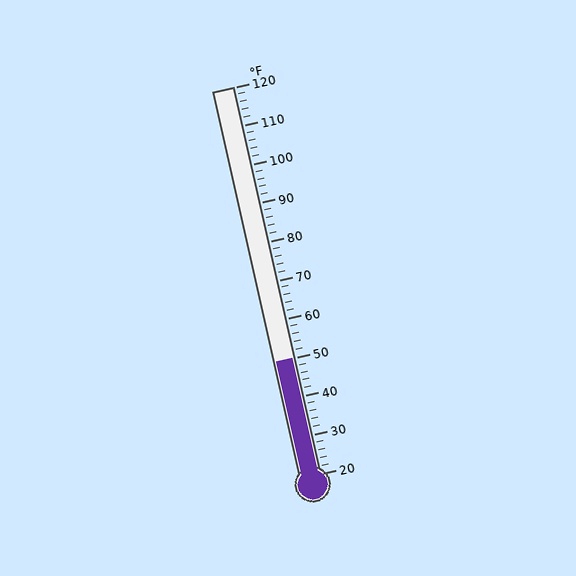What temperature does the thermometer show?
The thermometer shows approximately 50°F.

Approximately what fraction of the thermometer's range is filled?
The thermometer is filled to approximately 30% of its range.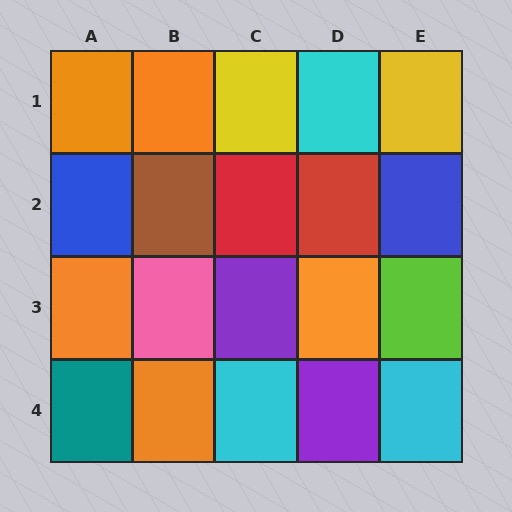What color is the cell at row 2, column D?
Red.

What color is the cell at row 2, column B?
Brown.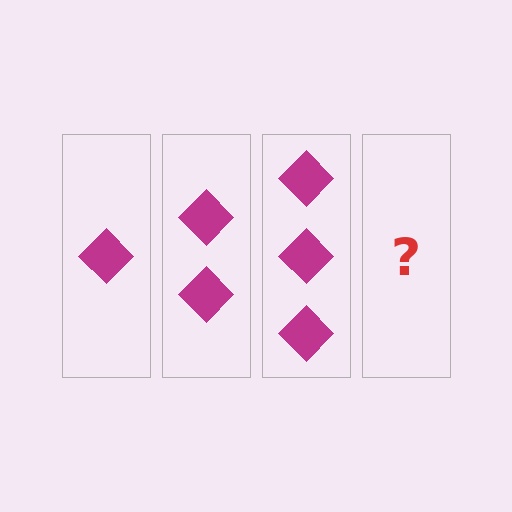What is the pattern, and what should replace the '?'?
The pattern is that each step adds one more diamond. The '?' should be 4 diamonds.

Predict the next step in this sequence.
The next step is 4 diamonds.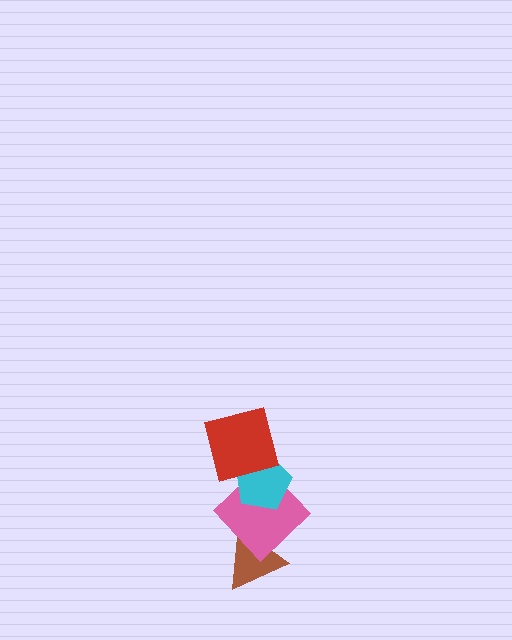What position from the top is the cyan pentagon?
The cyan pentagon is 2nd from the top.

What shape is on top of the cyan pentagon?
The red square is on top of the cyan pentagon.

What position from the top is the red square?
The red square is 1st from the top.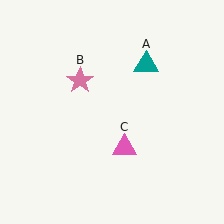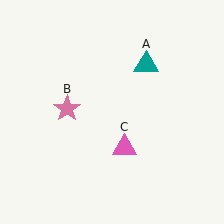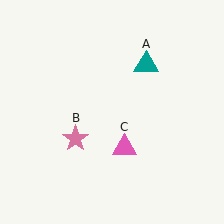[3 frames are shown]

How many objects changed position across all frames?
1 object changed position: pink star (object B).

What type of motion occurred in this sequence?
The pink star (object B) rotated counterclockwise around the center of the scene.